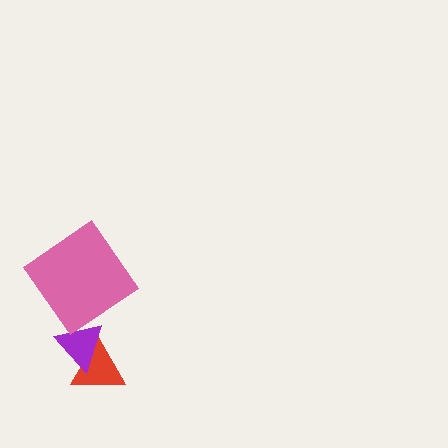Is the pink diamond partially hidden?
No, no other shape covers it.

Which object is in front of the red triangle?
The purple triangle is in front of the red triangle.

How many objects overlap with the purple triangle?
1 object overlaps with the purple triangle.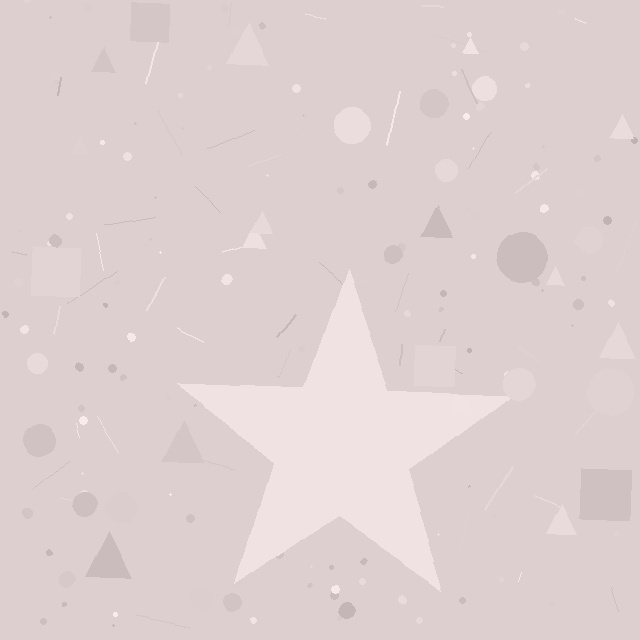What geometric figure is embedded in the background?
A star is embedded in the background.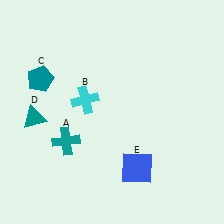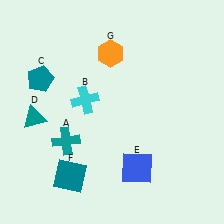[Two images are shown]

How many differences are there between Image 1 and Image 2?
There are 2 differences between the two images.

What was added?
A teal square (F), an orange hexagon (G) were added in Image 2.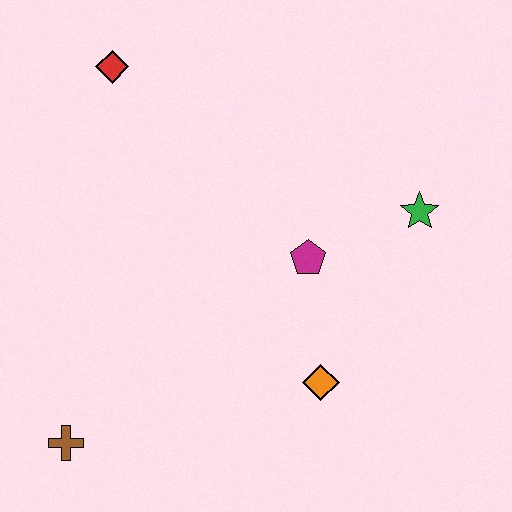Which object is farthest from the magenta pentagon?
The brown cross is farthest from the magenta pentagon.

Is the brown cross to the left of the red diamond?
Yes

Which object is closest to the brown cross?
The orange diamond is closest to the brown cross.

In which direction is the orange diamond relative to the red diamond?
The orange diamond is below the red diamond.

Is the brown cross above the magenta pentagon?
No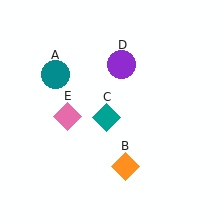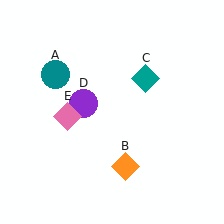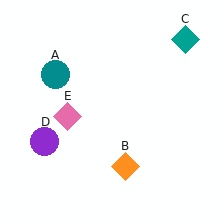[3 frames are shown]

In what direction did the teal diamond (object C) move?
The teal diamond (object C) moved up and to the right.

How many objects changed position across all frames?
2 objects changed position: teal diamond (object C), purple circle (object D).